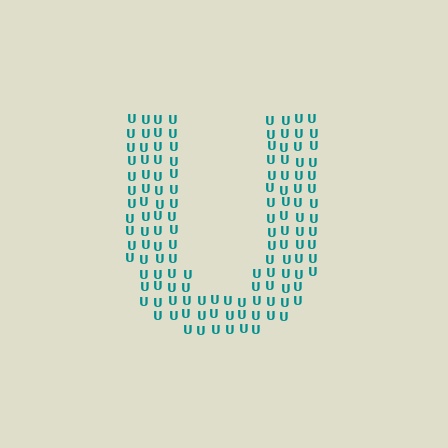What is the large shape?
The large shape is the letter U.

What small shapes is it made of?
It is made of small letter U's.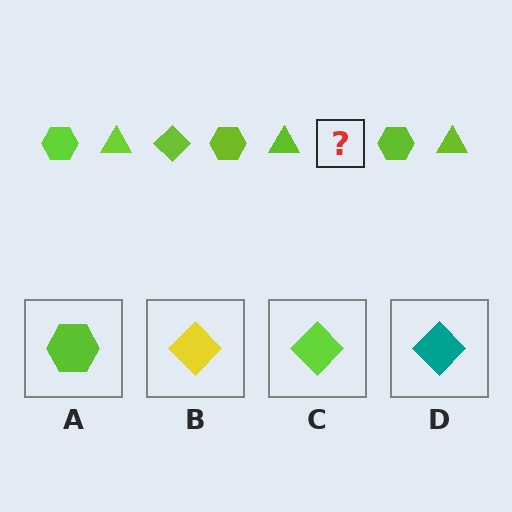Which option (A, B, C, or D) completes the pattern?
C.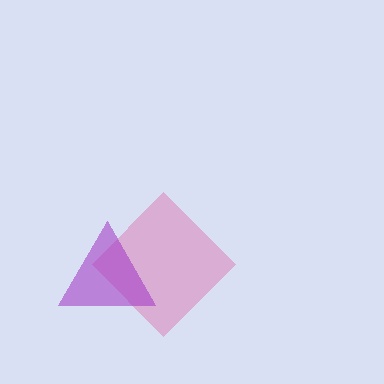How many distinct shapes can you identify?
There are 2 distinct shapes: a pink diamond, a purple triangle.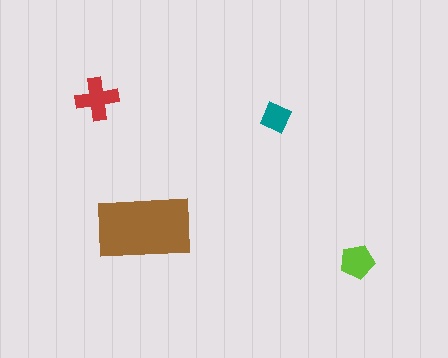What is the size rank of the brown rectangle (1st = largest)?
1st.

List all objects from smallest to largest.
The teal diamond, the lime pentagon, the red cross, the brown rectangle.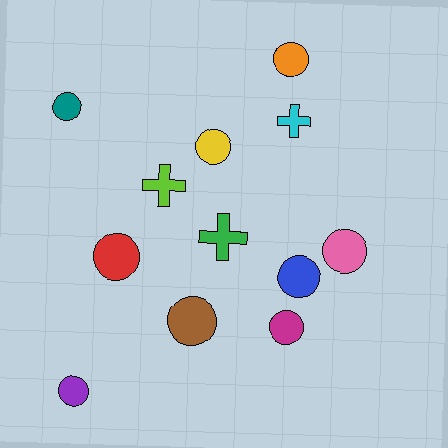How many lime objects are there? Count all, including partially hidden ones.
There is 1 lime object.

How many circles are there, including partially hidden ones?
There are 9 circles.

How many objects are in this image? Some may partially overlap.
There are 12 objects.